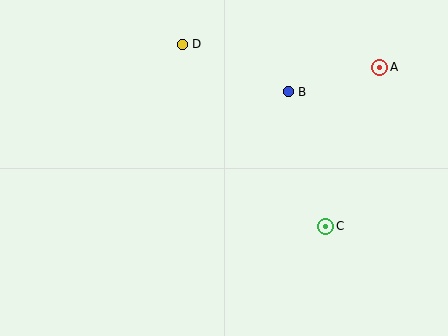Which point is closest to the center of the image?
Point B at (288, 92) is closest to the center.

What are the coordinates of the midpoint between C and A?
The midpoint between C and A is at (353, 147).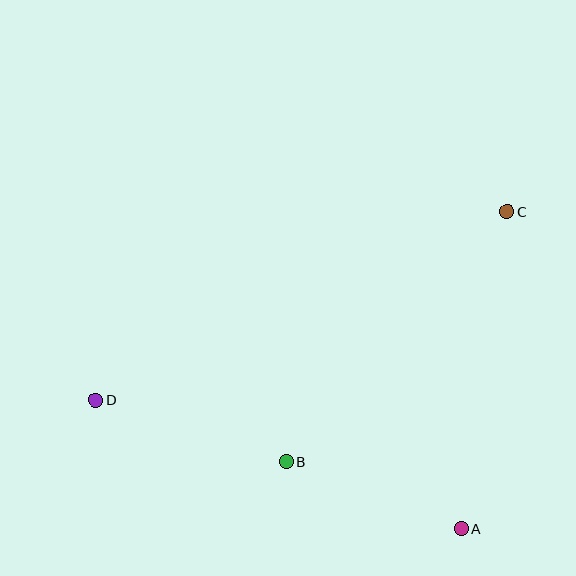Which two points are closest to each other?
Points A and B are closest to each other.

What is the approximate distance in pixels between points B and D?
The distance between B and D is approximately 200 pixels.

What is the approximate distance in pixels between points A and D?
The distance between A and D is approximately 387 pixels.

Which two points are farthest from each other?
Points C and D are farthest from each other.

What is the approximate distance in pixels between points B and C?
The distance between B and C is approximately 334 pixels.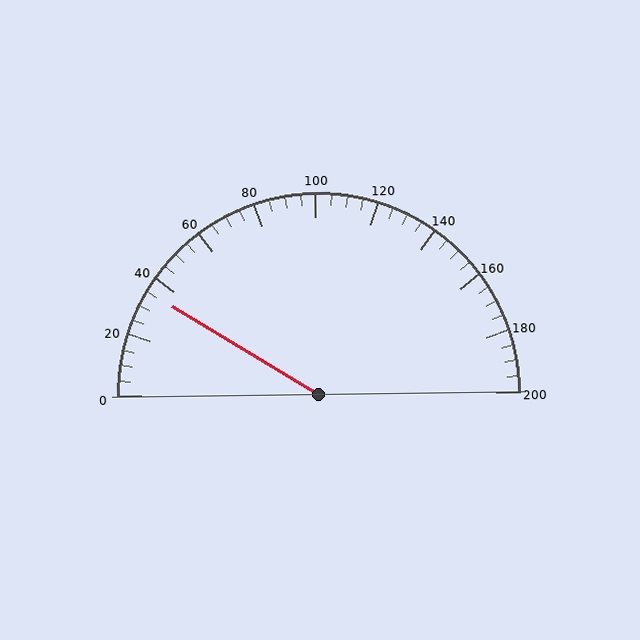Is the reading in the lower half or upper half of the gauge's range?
The reading is in the lower half of the range (0 to 200).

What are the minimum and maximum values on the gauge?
The gauge ranges from 0 to 200.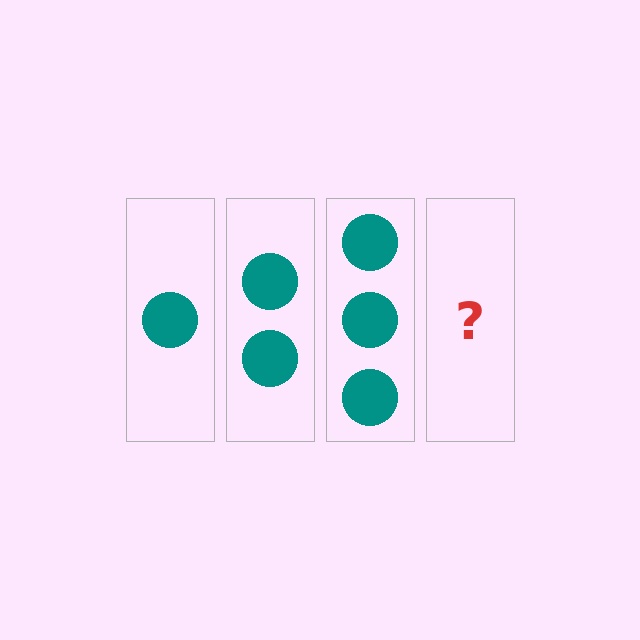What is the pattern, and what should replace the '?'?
The pattern is that each step adds one more circle. The '?' should be 4 circles.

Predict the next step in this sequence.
The next step is 4 circles.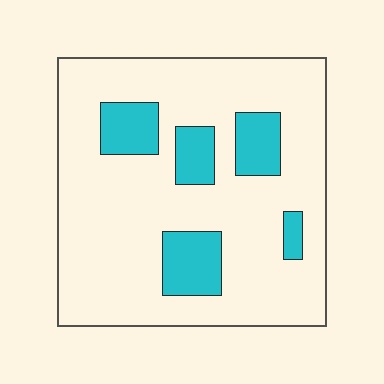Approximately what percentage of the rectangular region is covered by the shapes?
Approximately 20%.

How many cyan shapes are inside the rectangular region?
5.